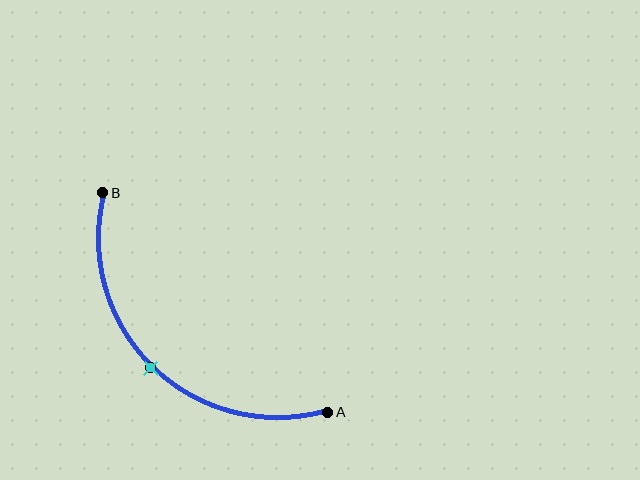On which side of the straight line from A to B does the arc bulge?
The arc bulges below and to the left of the straight line connecting A and B.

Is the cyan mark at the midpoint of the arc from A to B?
Yes. The cyan mark lies on the arc at equal arc-length from both A and B — it is the arc midpoint.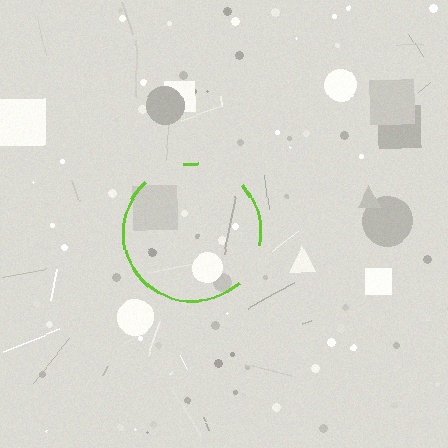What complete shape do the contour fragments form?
The contour fragments form a circle.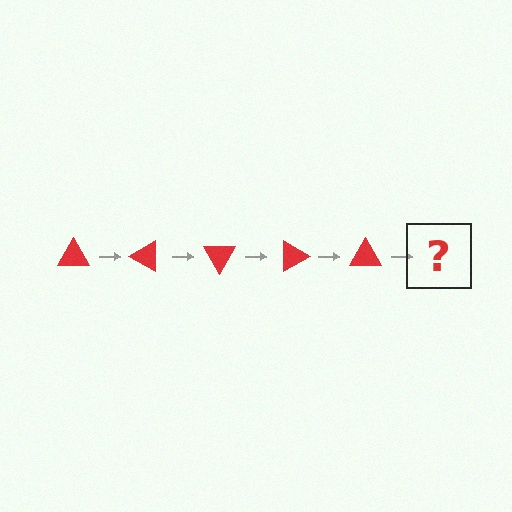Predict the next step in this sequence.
The next step is a red triangle rotated 150 degrees.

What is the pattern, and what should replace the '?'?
The pattern is that the triangle rotates 30 degrees each step. The '?' should be a red triangle rotated 150 degrees.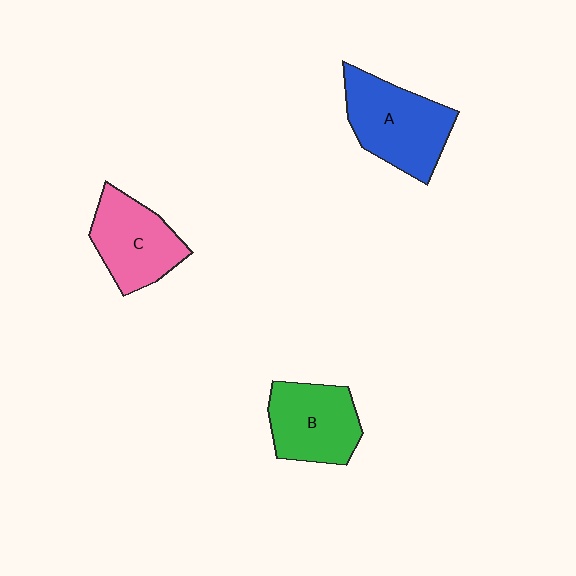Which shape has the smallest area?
Shape C (pink).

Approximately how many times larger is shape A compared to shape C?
Approximately 1.2 times.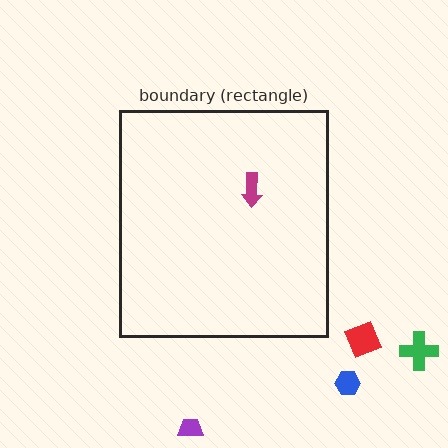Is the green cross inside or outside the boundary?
Outside.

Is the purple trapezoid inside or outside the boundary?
Outside.